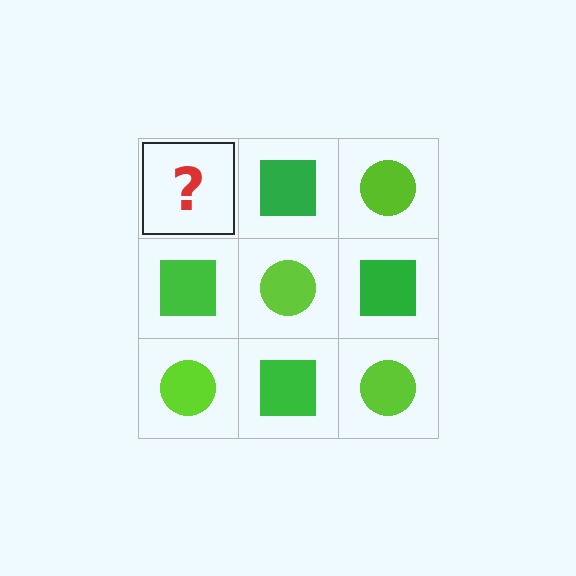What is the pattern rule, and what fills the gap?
The rule is that it alternates lime circle and green square in a checkerboard pattern. The gap should be filled with a lime circle.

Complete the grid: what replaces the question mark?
The question mark should be replaced with a lime circle.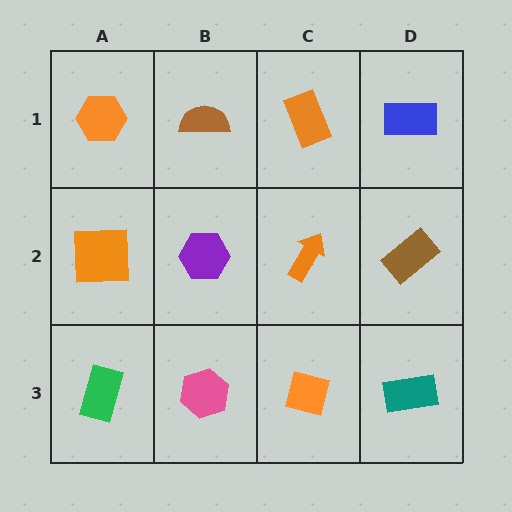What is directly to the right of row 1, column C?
A blue rectangle.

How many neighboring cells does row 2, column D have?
3.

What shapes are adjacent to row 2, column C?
An orange rectangle (row 1, column C), an orange square (row 3, column C), a purple hexagon (row 2, column B), a brown rectangle (row 2, column D).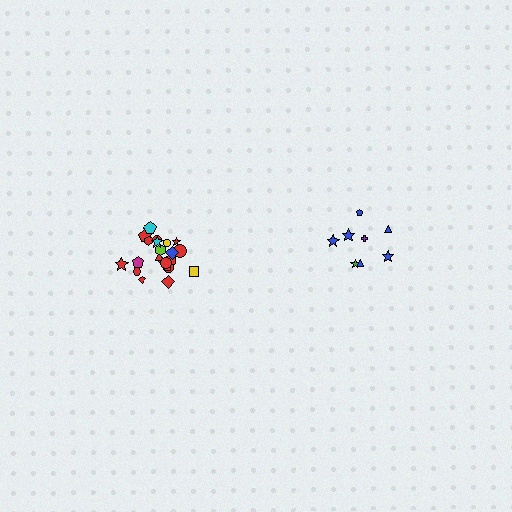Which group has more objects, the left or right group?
The left group.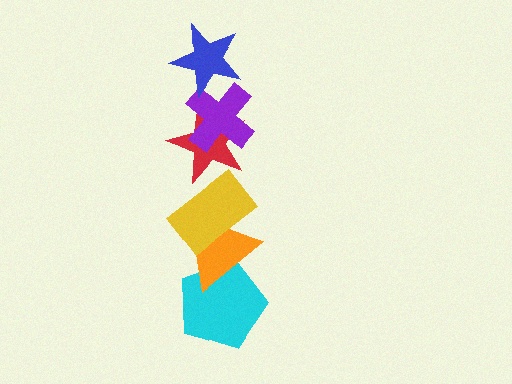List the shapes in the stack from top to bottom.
From top to bottom: the blue star, the purple cross, the red star, the yellow rectangle, the orange triangle, the cyan pentagon.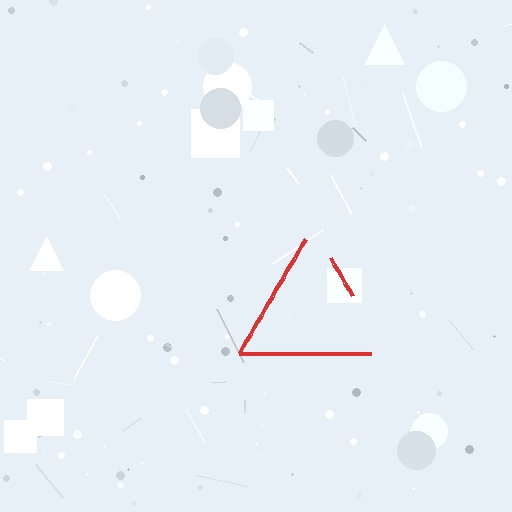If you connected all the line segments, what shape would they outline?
They would outline a triangle.